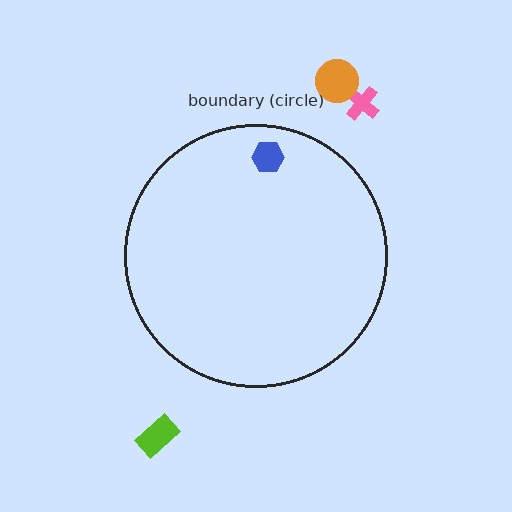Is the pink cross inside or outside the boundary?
Outside.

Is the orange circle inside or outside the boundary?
Outside.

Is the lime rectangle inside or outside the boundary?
Outside.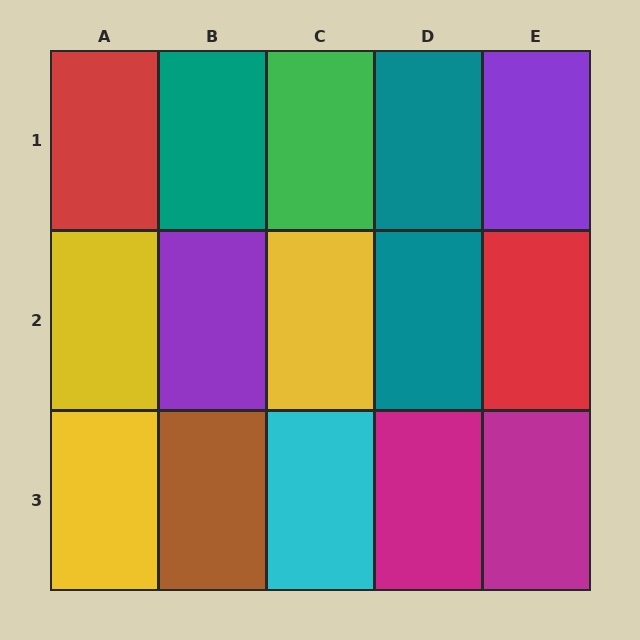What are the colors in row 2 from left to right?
Yellow, purple, yellow, teal, red.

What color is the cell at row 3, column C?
Cyan.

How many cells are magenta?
2 cells are magenta.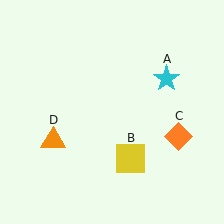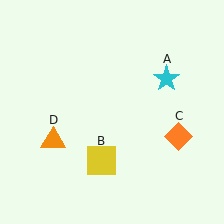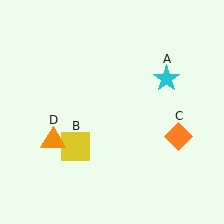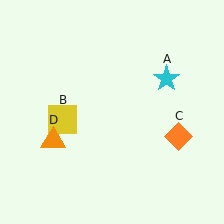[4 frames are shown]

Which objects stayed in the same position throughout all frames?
Cyan star (object A) and orange diamond (object C) and orange triangle (object D) remained stationary.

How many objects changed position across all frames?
1 object changed position: yellow square (object B).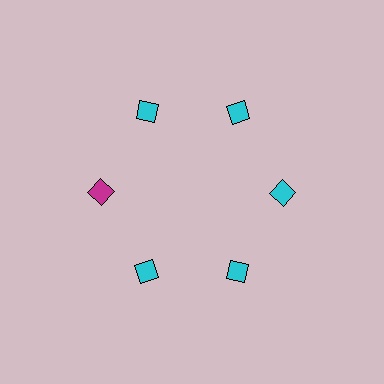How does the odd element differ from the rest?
It has a different color: magenta instead of cyan.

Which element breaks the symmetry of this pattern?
The magenta diamond at roughly the 9 o'clock position breaks the symmetry. All other shapes are cyan diamonds.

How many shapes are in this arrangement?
There are 6 shapes arranged in a ring pattern.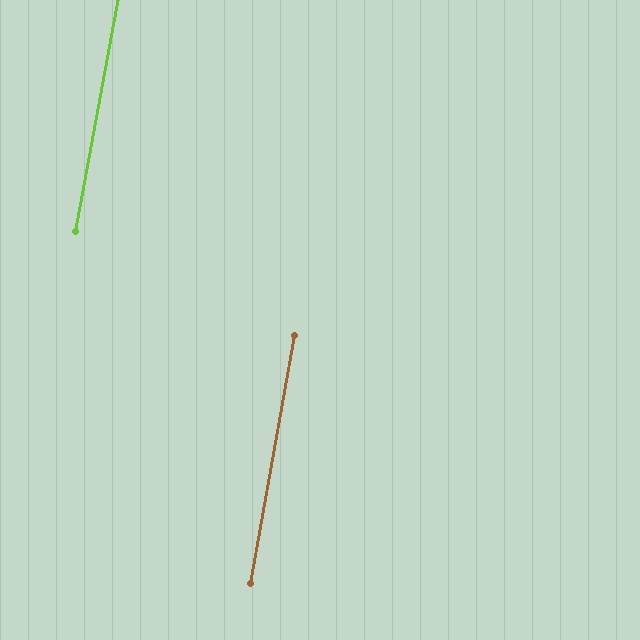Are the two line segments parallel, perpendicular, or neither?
Parallel — their directions differ by only 0.3°.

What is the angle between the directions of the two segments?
Approximately 0 degrees.